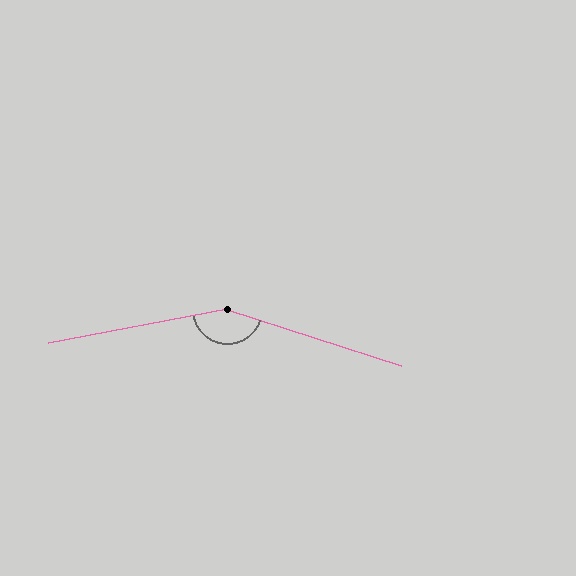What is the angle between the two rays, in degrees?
Approximately 152 degrees.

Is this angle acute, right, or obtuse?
It is obtuse.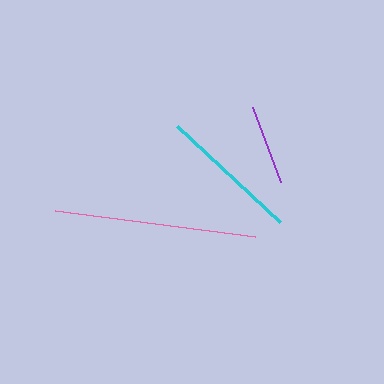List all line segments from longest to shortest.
From longest to shortest: pink, cyan, purple.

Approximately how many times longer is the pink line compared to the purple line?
The pink line is approximately 2.5 times the length of the purple line.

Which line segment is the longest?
The pink line is the longest at approximately 201 pixels.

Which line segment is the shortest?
The purple line is the shortest at approximately 80 pixels.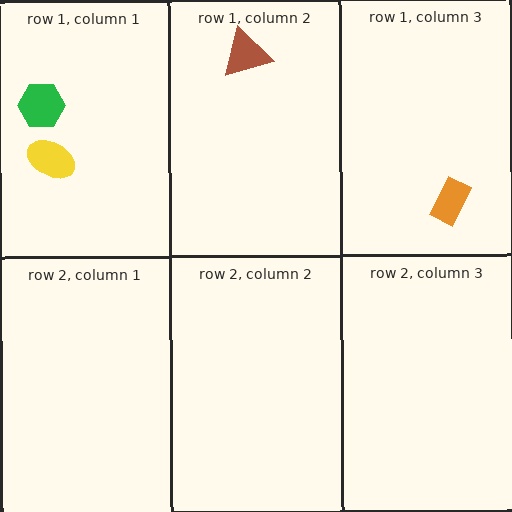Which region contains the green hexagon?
The row 1, column 1 region.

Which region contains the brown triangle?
The row 1, column 2 region.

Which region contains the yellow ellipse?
The row 1, column 1 region.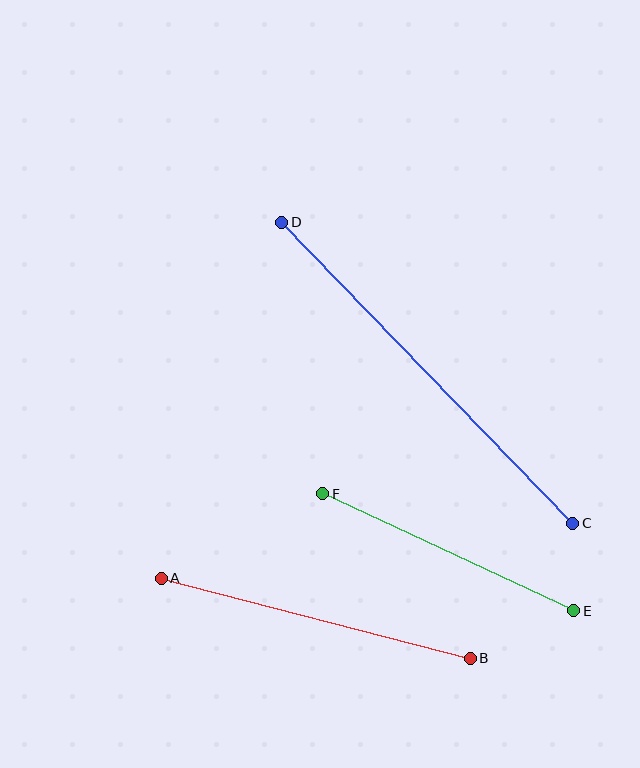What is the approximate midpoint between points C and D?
The midpoint is at approximately (427, 373) pixels.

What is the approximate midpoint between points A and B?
The midpoint is at approximately (316, 618) pixels.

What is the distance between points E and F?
The distance is approximately 277 pixels.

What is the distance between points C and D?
The distance is approximately 419 pixels.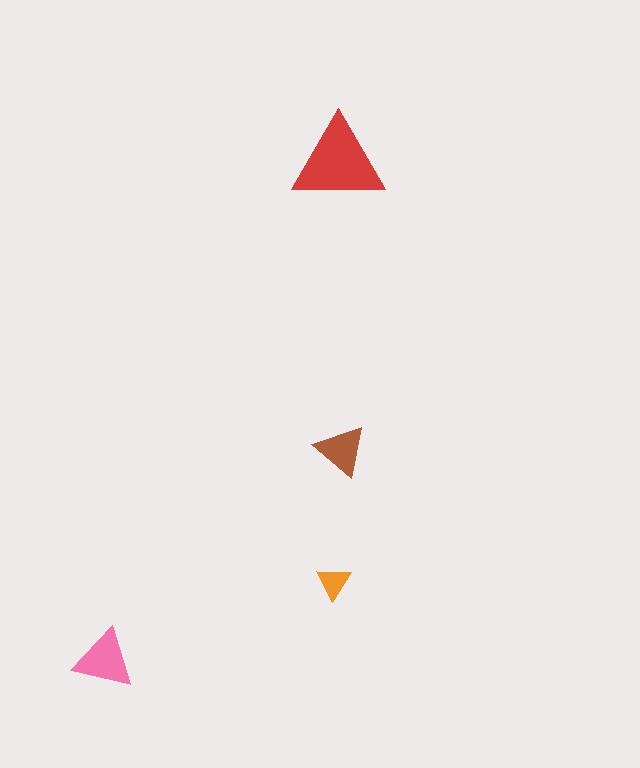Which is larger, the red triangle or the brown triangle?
The red one.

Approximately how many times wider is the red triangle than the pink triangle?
About 1.5 times wider.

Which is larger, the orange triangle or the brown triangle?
The brown one.